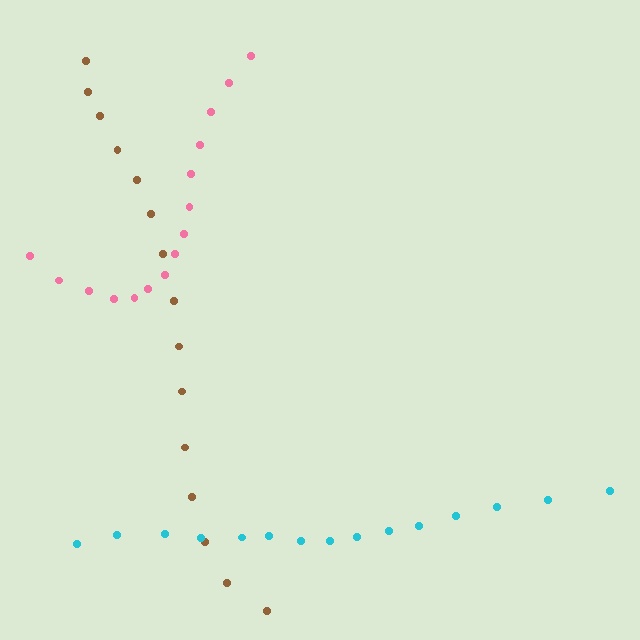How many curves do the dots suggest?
There are 3 distinct paths.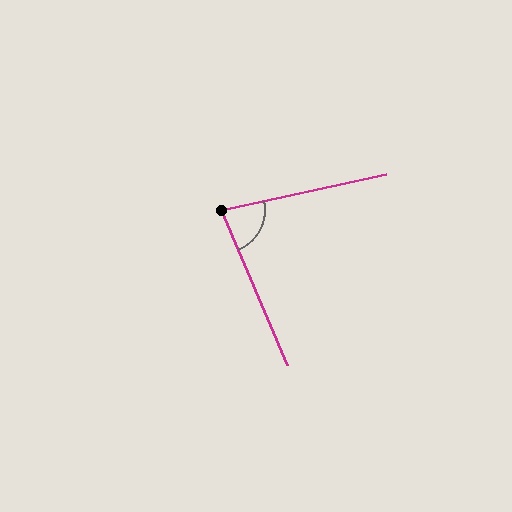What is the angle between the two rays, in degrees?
Approximately 79 degrees.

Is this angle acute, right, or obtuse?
It is acute.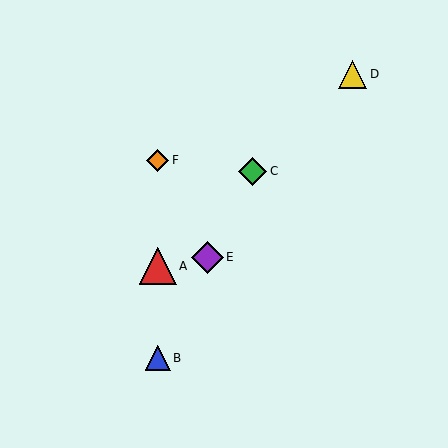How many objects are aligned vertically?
3 objects (A, B, F) are aligned vertically.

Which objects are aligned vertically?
Objects A, B, F are aligned vertically.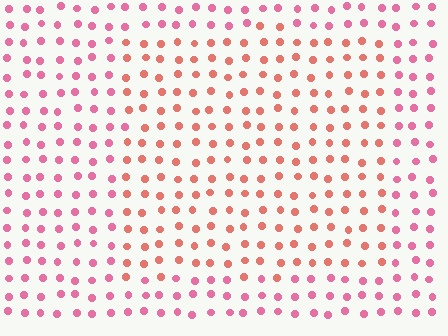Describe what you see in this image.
The image is filled with small pink elements in a uniform arrangement. A rectangle-shaped region is visible where the elements are tinted to a slightly different hue, forming a subtle color boundary.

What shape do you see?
I see a rectangle.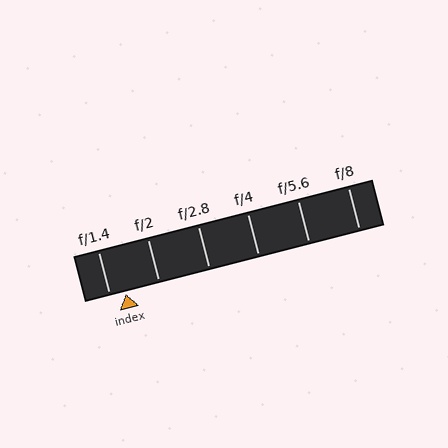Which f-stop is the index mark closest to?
The index mark is closest to f/1.4.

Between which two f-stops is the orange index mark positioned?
The index mark is between f/1.4 and f/2.